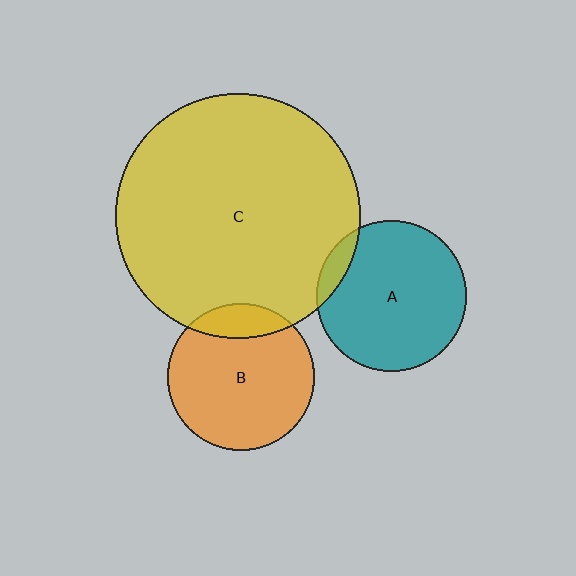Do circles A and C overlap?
Yes.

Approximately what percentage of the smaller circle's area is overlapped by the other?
Approximately 10%.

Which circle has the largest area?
Circle C (yellow).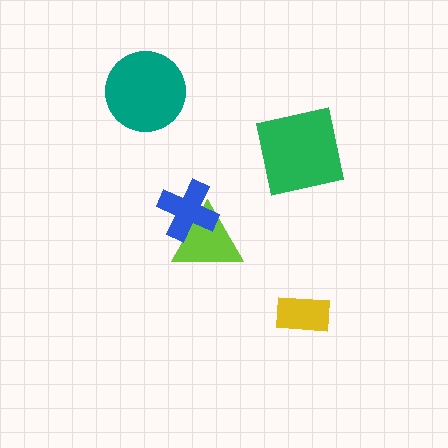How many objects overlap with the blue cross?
1 object overlaps with the blue cross.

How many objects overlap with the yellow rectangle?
0 objects overlap with the yellow rectangle.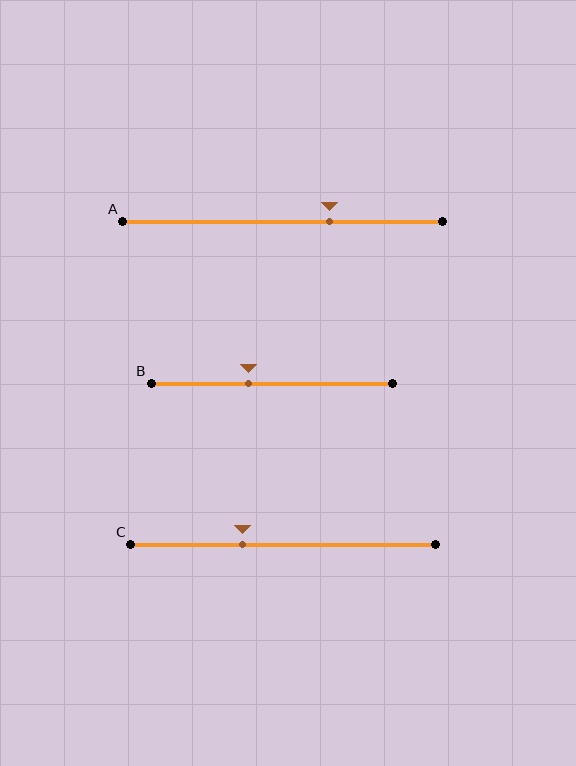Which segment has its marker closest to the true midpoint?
Segment B has its marker closest to the true midpoint.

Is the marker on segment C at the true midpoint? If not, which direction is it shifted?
No, the marker on segment C is shifted to the left by about 13% of the segment length.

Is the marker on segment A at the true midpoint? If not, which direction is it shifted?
No, the marker on segment A is shifted to the right by about 15% of the segment length.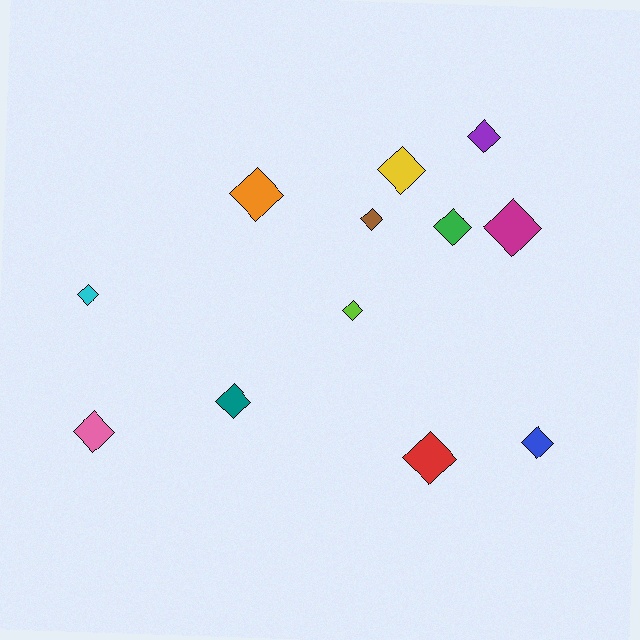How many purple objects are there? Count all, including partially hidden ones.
There is 1 purple object.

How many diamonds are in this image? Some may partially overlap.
There are 12 diamonds.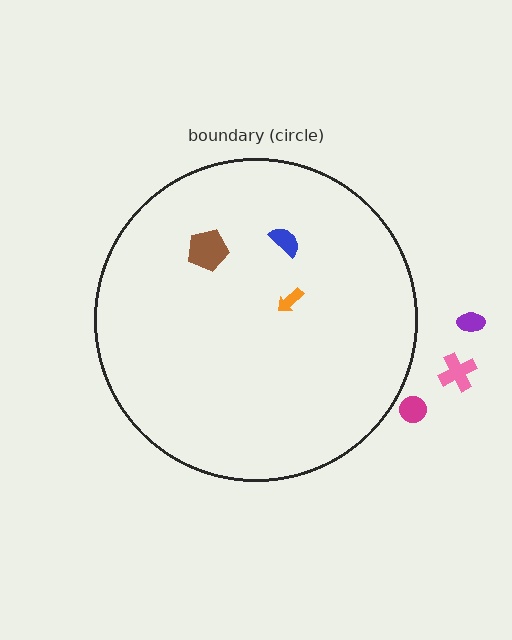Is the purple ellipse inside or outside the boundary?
Outside.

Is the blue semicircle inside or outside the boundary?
Inside.